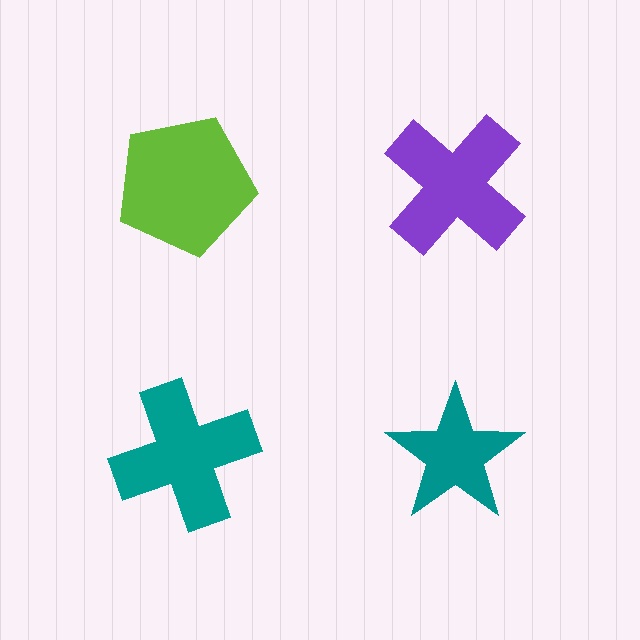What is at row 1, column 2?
A purple cross.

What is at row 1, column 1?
A lime pentagon.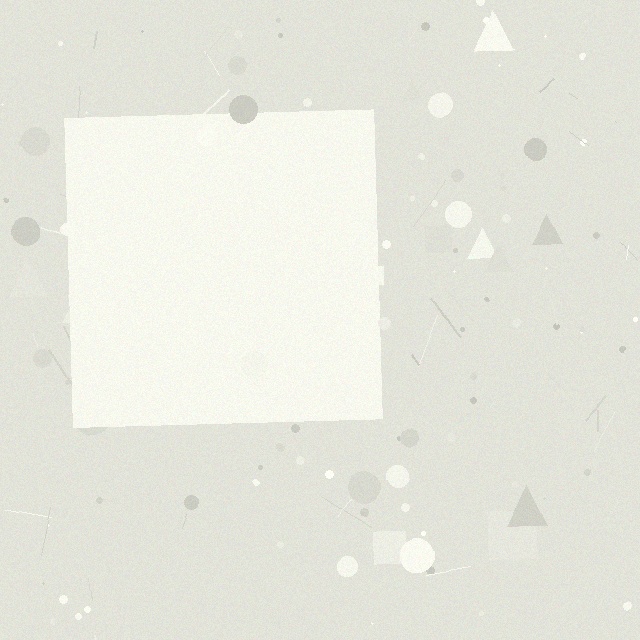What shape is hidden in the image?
A square is hidden in the image.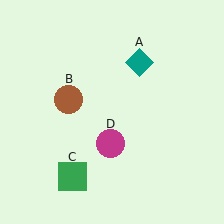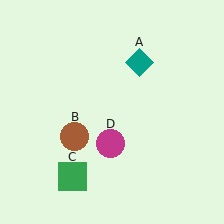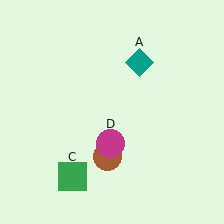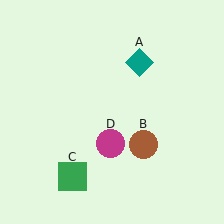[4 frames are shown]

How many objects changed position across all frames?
1 object changed position: brown circle (object B).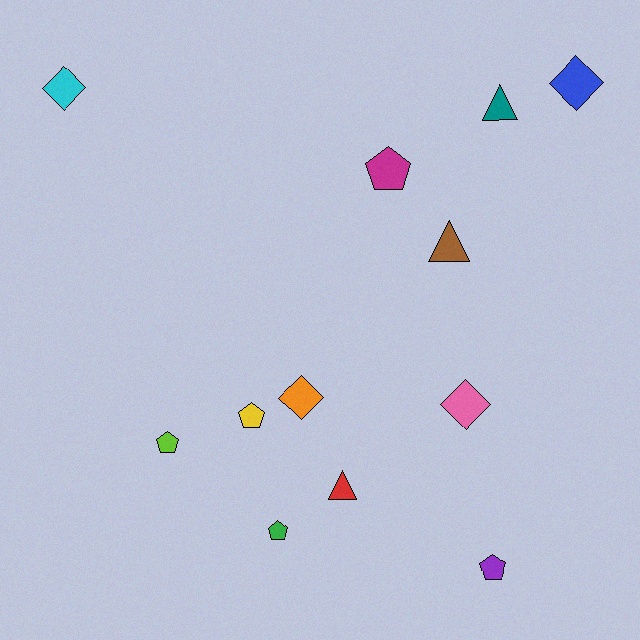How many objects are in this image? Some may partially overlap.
There are 12 objects.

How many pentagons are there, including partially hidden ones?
There are 5 pentagons.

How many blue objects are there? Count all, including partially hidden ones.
There is 1 blue object.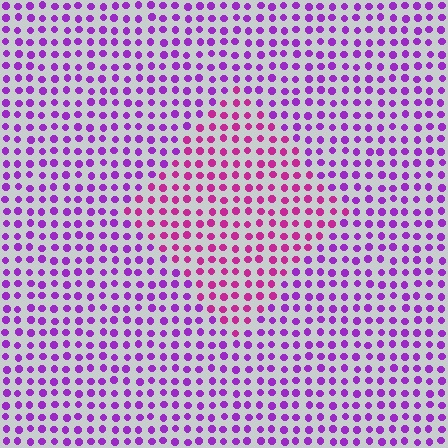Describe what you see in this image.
The image is filled with small purple elements in a uniform arrangement. A diamond-shaped region is visible where the elements are tinted to a slightly different hue, forming a subtle color boundary.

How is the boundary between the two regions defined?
The boundary is defined purely by a slight shift in hue (about 34 degrees). Spacing, size, and orientation are identical on both sides.